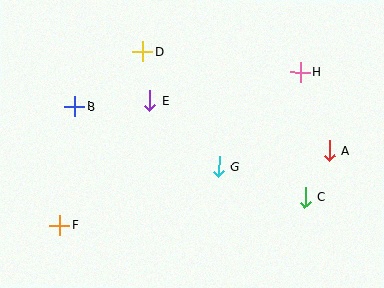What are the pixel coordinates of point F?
Point F is at (60, 225).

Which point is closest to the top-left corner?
Point B is closest to the top-left corner.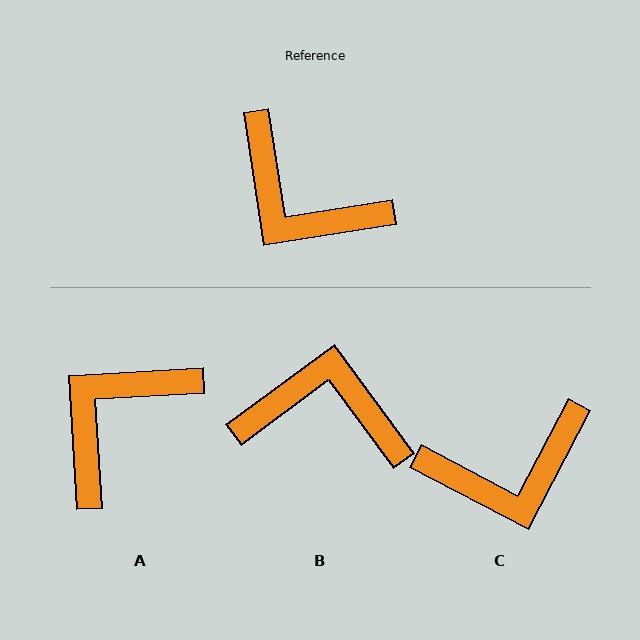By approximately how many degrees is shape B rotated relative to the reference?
Approximately 153 degrees clockwise.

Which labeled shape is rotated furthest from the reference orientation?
B, about 153 degrees away.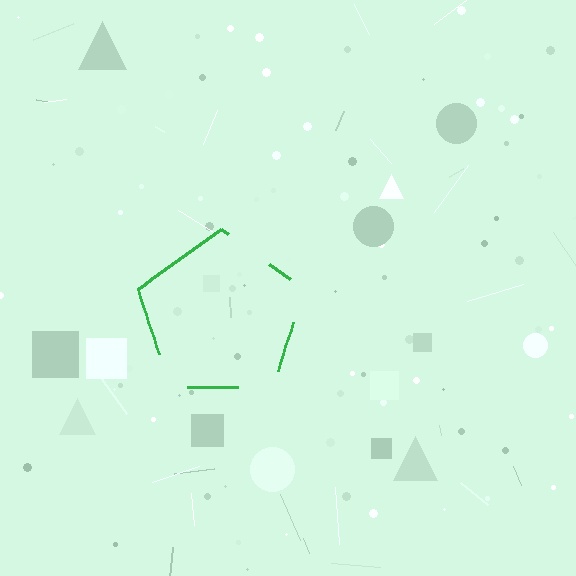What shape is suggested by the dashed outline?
The dashed outline suggests a pentagon.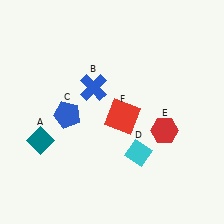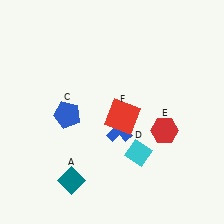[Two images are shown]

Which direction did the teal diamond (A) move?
The teal diamond (A) moved down.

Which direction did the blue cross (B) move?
The blue cross (B) moved down.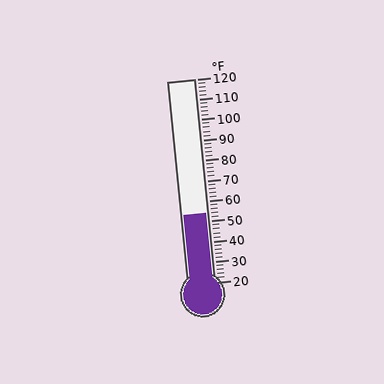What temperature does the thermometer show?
The thermometer shows approximately 54°F.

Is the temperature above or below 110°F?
The temperature is below 110°F.